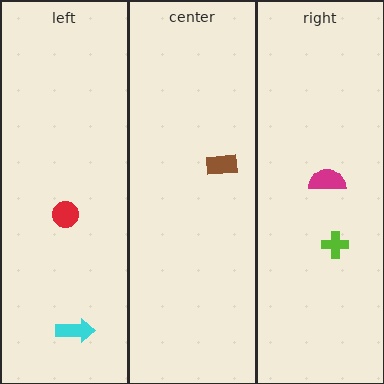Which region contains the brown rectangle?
The center region.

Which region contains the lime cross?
The right region.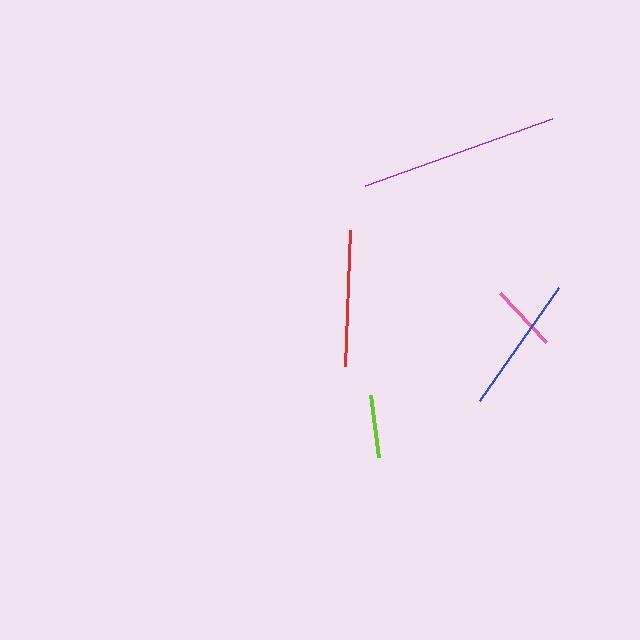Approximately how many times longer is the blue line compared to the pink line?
The blue line is approximately 2.0 times the length of the pink line.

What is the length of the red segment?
The red segment is approximately 136 pixels long.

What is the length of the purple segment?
The purple segment is approximately 199 pixels long.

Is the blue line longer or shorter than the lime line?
The blue line is longer than the lime line.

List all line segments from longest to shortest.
From longest to shortest: purple, blue, red, pink, lime.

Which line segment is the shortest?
The lime line is the shortest at approximately 62 pixels.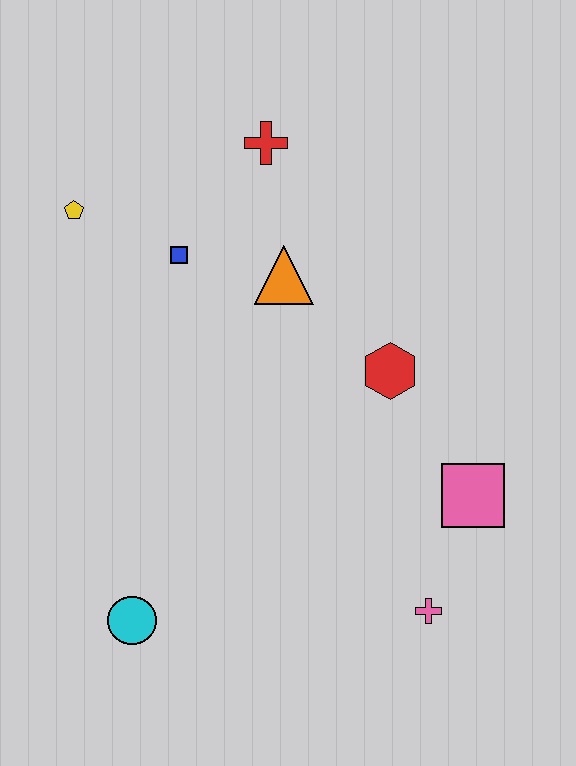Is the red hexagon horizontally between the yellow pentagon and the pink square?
Yes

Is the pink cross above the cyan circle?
Yes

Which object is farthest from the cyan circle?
The red cross is farthest from the cyan circle.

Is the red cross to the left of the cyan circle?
No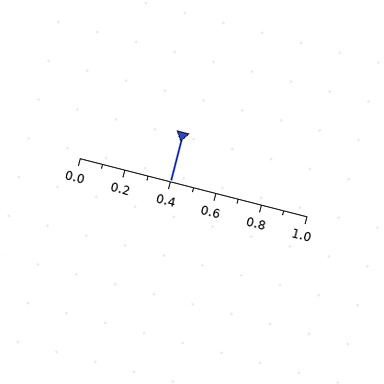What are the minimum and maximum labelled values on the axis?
The axis runs from 0.0 to 1.0.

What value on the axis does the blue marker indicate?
The marker indicates approximately 0.4.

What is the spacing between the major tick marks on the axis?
The major ticks are spaced 0.2 apart.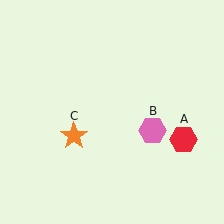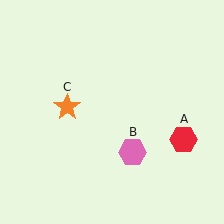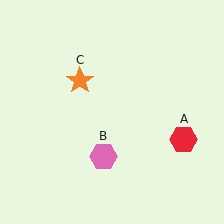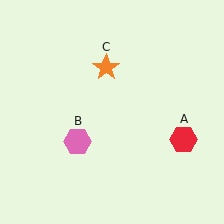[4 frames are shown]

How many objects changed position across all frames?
2 objects changed position: pink hexagon (object B), orange star (object C).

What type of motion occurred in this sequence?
The pink hexagon (object B), orange star (object C) rotated clockwise around the center of the scene.